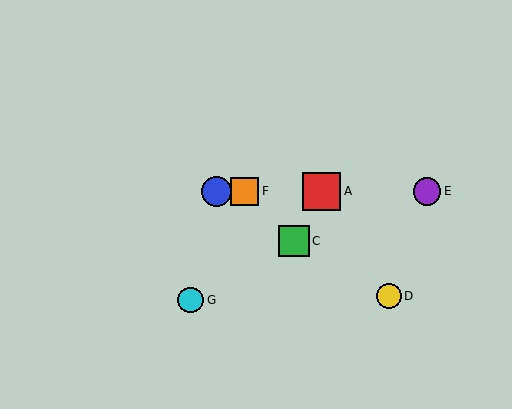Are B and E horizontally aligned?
Yes, both are at y≈191.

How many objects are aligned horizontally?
4 objects (A, B, E, F) are aligned horizontally.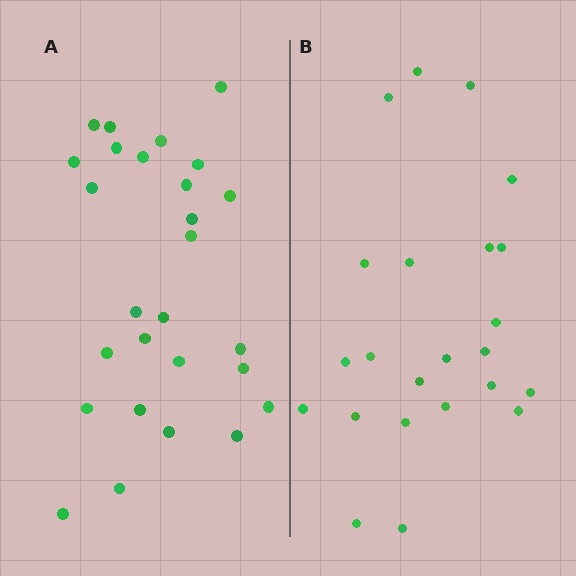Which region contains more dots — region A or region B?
Region A (the left region) has more dots.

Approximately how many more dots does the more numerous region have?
Region A has about 4 more dots than region B.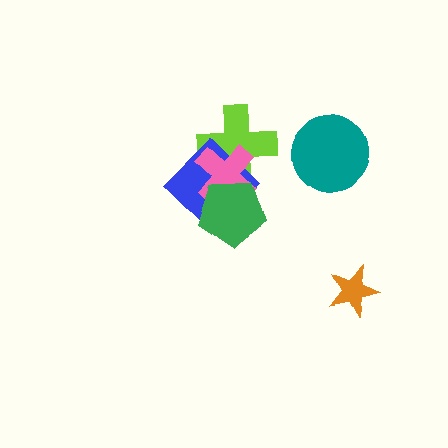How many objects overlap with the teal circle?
0 objects overlap with the teal circle.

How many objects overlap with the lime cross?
3 objects overlap with the lime cross.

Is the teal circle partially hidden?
No, no other shape covers it.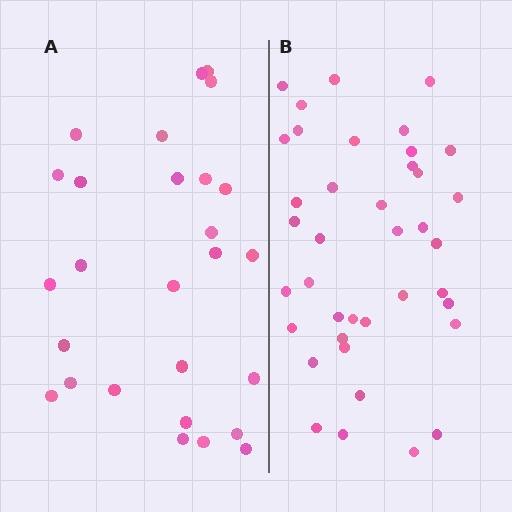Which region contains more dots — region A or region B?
Region B (the right region) has more dots.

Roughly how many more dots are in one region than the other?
Region B has roughly 12 or so more dots than region A.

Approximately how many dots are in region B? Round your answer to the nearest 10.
About 40 dots. (The exact count is 39, which rounds to 40.)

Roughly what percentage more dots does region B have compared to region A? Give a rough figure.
About 45% more.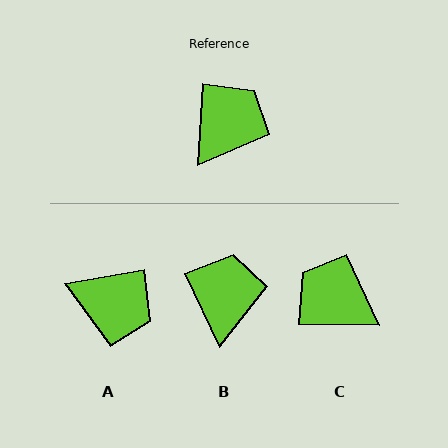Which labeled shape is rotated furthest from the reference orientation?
C, about 93 degrees away.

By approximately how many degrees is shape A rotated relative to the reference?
Approximately 77 degrees clockwise.